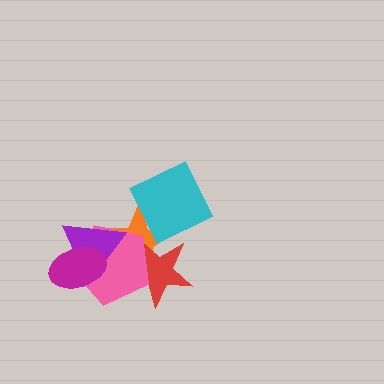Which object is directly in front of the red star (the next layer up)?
The pink pentagon is directly in front of the red star.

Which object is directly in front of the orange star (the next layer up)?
The red star is directly in front of the orange star.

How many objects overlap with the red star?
3 objects overlap with the red star.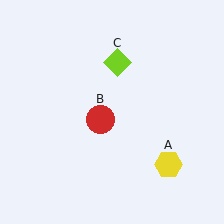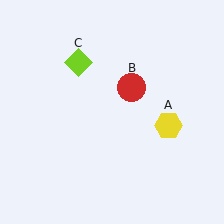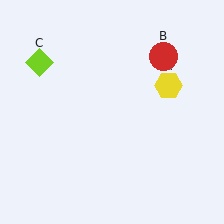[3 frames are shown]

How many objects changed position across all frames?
3 objects changed position: yellow hexagon (object A), red circle (object B), lime diamond (object C).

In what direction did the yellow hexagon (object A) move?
The yellow hexagon (object A) moved up.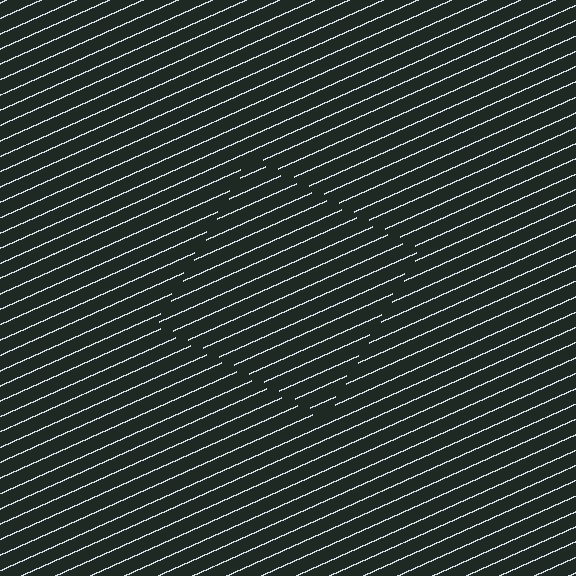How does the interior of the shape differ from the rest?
The interior of the shape contains the same grating, shifted by half a period — the contour is defined by the phase discontinuity where line-ends from the inner and outer gratings abut.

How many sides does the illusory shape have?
4 sides — the line-ends trace a square.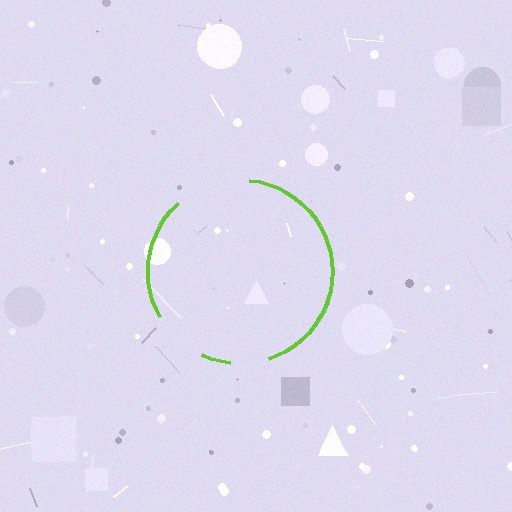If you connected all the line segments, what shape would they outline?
They would outline a circle.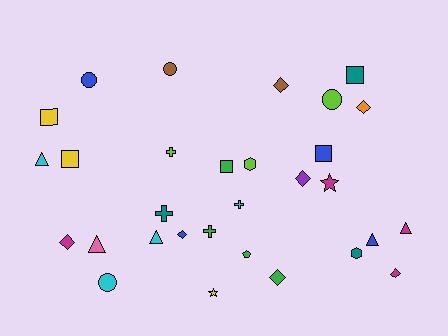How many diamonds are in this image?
There are 7 diamonds.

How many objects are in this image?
There are 30 objects.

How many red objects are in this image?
There are no red objects.